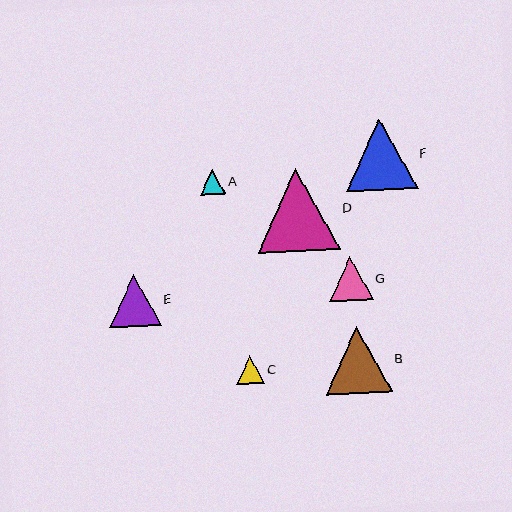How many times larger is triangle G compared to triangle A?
Triangle G is approximately 1.8 times the size of triangle A.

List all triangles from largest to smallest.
From largest to smallest: D, F, B, E, G, C, A.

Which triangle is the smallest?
Triangle A is the smallest with a size of approximately 25 pixels.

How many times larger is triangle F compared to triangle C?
Triangle F is approximately 2.6 times the size of triangle C.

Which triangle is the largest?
Triangle D is the largest with a size of approximately 83 pixels.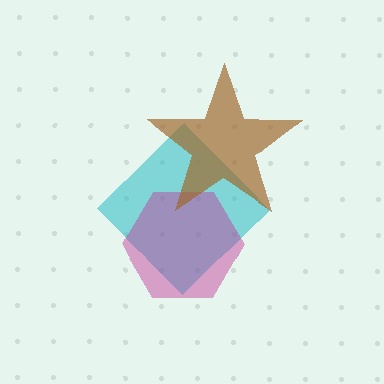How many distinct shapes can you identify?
There are 3 distinct shapes: a cyan diamond, a magenta hexagon, a brown star.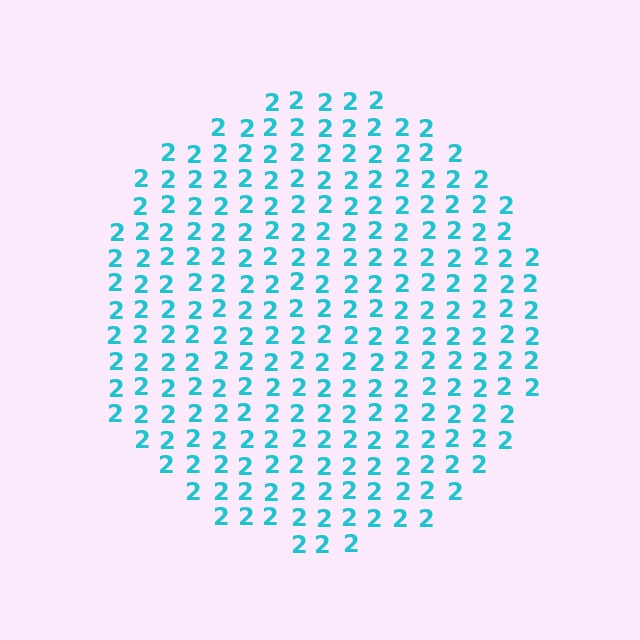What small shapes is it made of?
It is made of small digit 2's.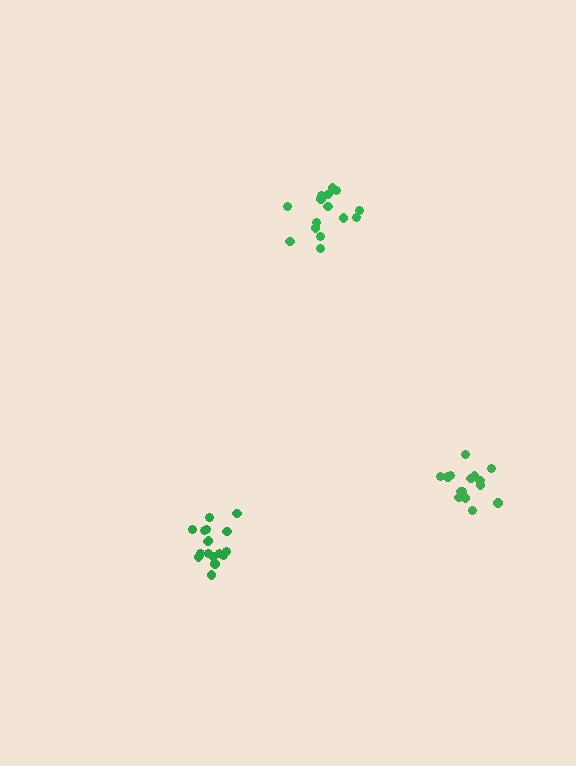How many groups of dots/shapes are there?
There are 3 groups.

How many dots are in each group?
Group 1: 15 dots, Group 2: 15 dots, Group 3: 17 dots (47 total).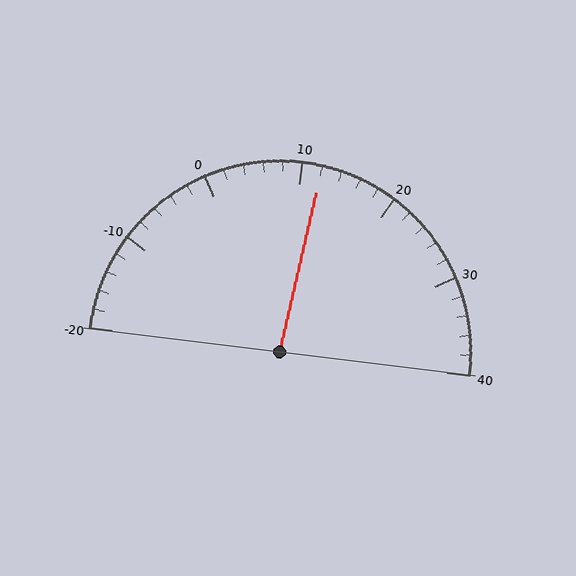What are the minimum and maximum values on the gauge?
The gauge ranges from -20 to 40.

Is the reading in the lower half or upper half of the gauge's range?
The reading is in the upper half of the range (-20 to 40).